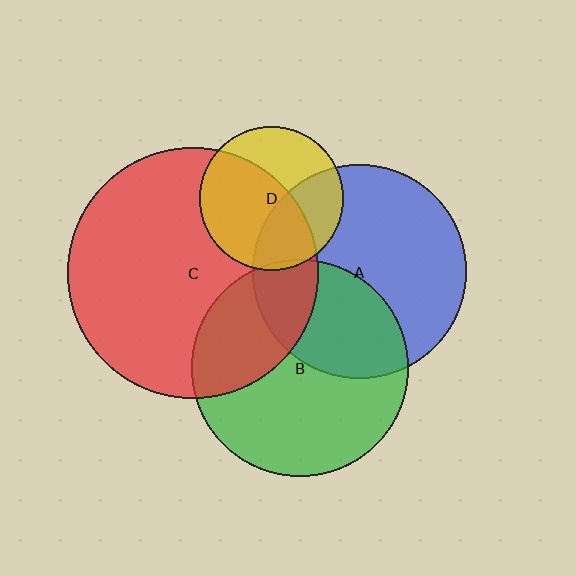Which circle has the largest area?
Circle C (red).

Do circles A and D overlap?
Yes.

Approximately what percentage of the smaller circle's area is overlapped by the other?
Approximately 35%.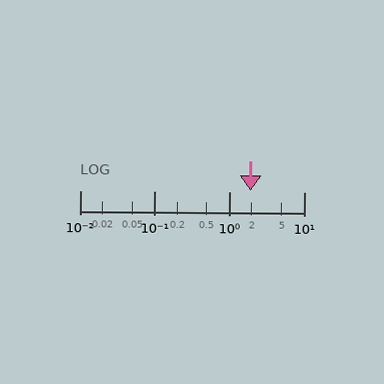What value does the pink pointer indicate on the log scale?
The pointer indicates approximately 1.9.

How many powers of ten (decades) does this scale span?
The scale spans 3 decades, from 0.01 to 10.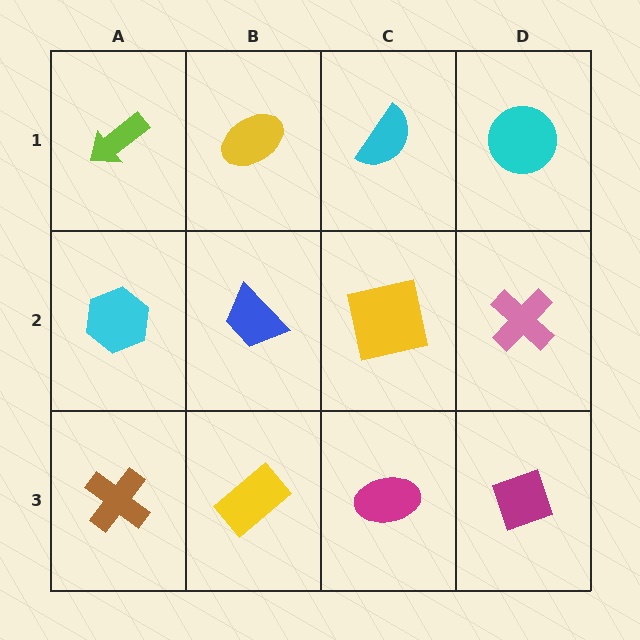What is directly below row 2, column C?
A magenta ellipse.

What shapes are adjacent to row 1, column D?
A pink cross (row 2, column D), a cyan semicircle (row 1, column C).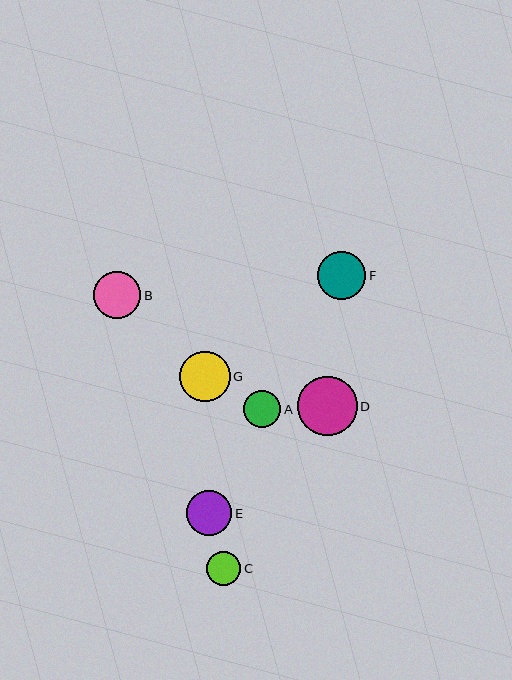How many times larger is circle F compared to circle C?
Circle F is approximately 1.4 times the size of circle C.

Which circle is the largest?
Circle D is the largest with a size of approximately 59 pixels.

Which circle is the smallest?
Circle C is the smallest with a size of approximately 34 pixels.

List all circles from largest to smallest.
From largest to smallest: D, G, F, B, E, A, C.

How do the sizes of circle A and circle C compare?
Circle A and circle C are approximately the same size.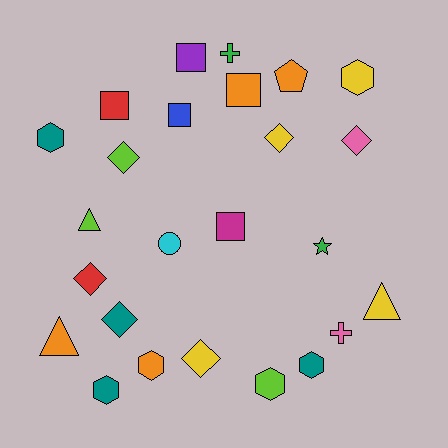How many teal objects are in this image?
There are 4 teal objects.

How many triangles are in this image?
There are 3 triangles.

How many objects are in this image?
There are 25 objects.